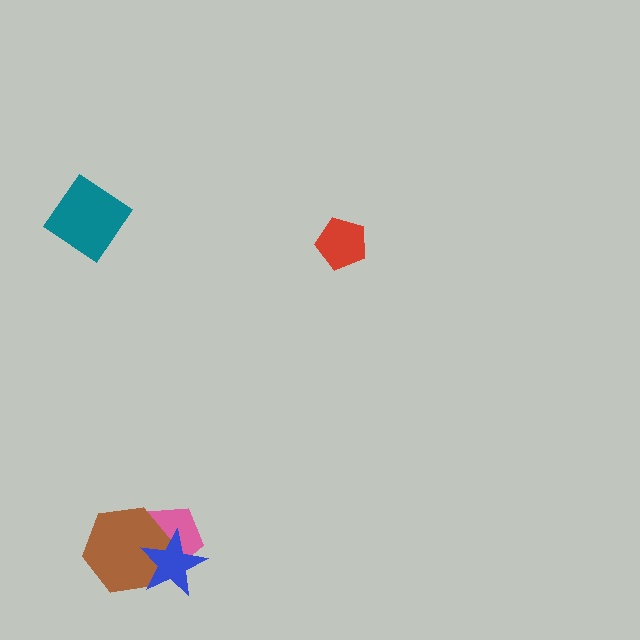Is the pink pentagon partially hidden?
Yes, it is partially covered by another shape.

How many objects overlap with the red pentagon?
0 objects overlap with the red pentagon.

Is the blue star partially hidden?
No, no other shape covers it.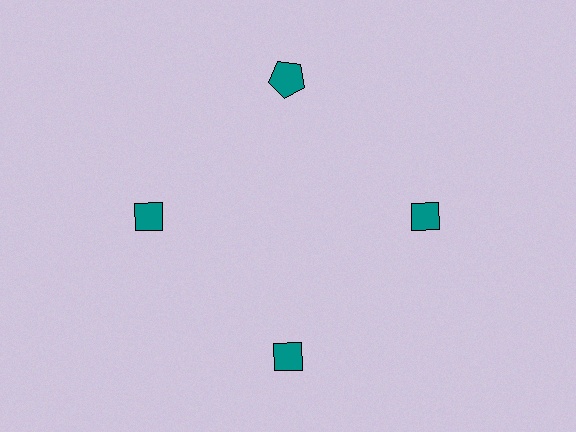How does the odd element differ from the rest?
It has a different shape: pentagon instead of diamond.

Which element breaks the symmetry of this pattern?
The teal pentagon at roughly the 12 o'clock position breaks the symmetry. All other shapes are teal diamonds.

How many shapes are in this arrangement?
There are 4 shapes arranged in a ring pattern.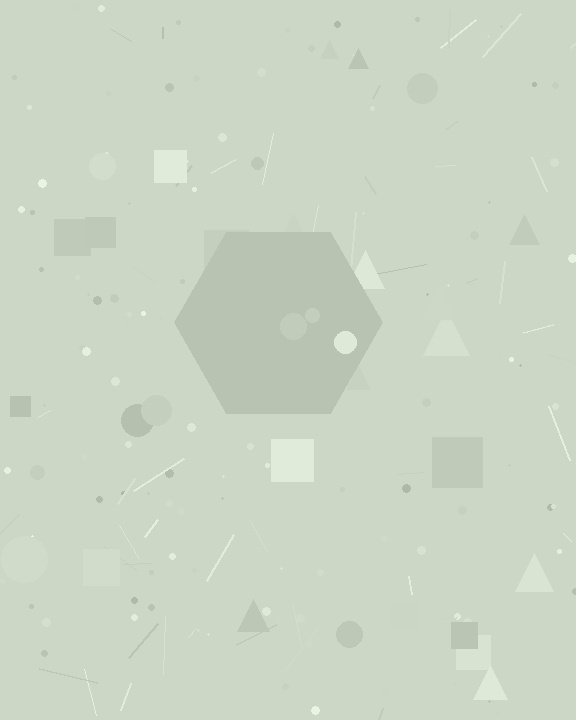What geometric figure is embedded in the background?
A hexagon is embedded in the background.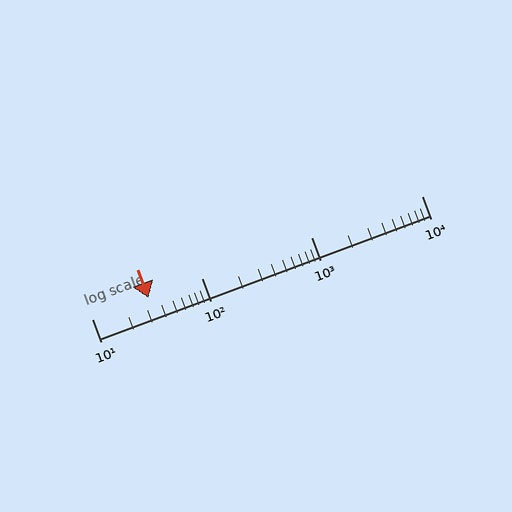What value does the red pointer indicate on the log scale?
The pointer indicates approximately 33.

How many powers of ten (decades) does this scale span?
The scale spans 3 decades, from 10 to 10000.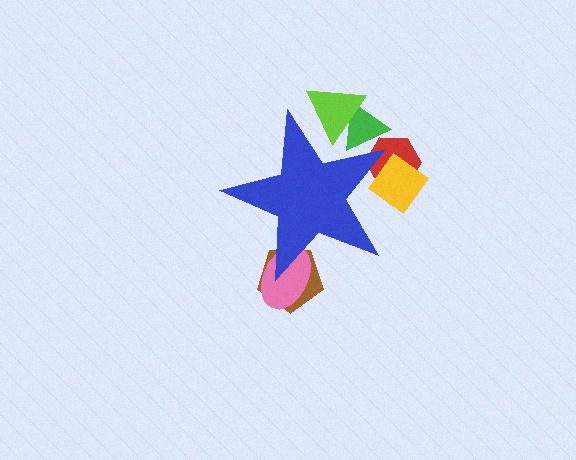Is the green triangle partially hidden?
Yes, the green triangle is partially hidden behind the blue star.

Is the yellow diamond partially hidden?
Yes, the yellow diamond is partially hidden behind the blue star.